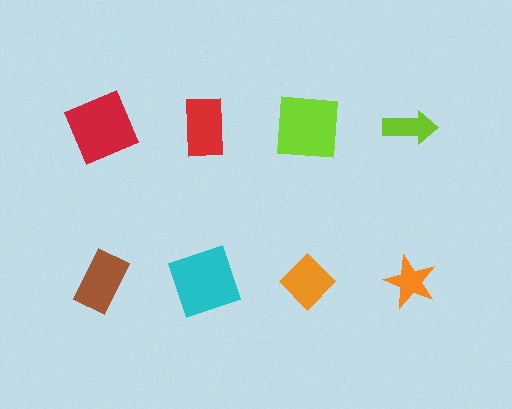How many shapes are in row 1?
4 shapes.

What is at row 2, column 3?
An orange diamond.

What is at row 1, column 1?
A red square.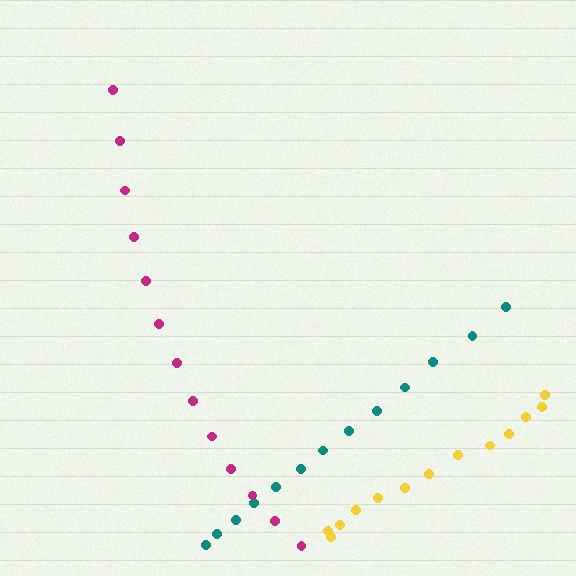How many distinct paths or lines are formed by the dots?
There are 3 distinct paths.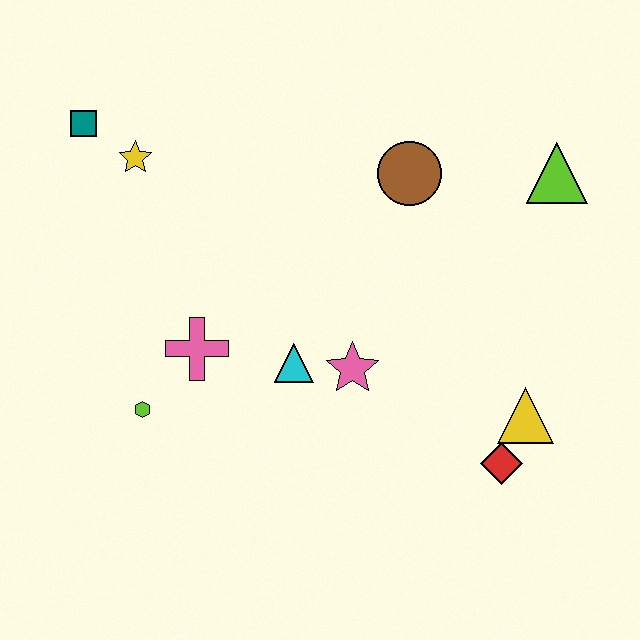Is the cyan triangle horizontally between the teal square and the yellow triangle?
Yes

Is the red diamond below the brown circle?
Yes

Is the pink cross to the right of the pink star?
No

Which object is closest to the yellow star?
The teal square is closest to the yellow star.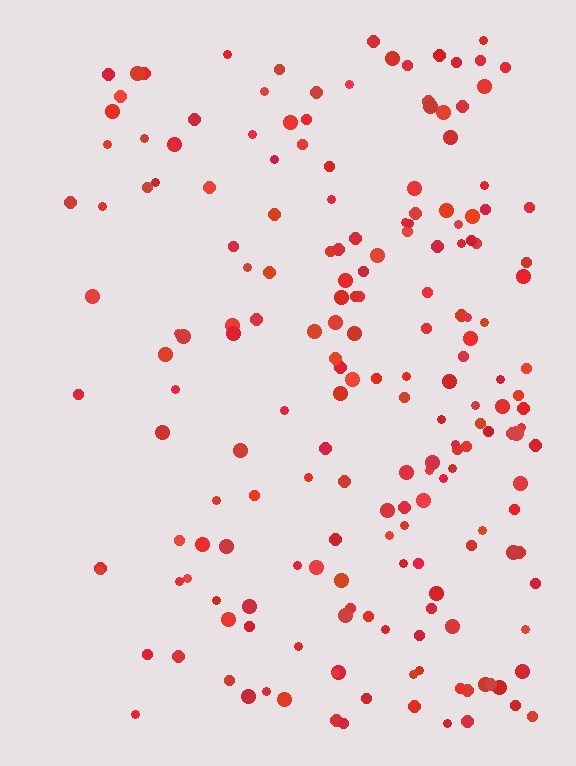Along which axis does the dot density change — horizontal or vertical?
Horizontal.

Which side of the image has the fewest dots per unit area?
The left.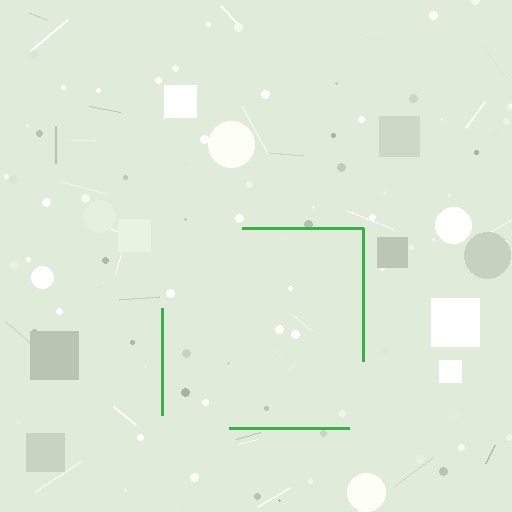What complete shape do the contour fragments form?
The contour fragments form a square.